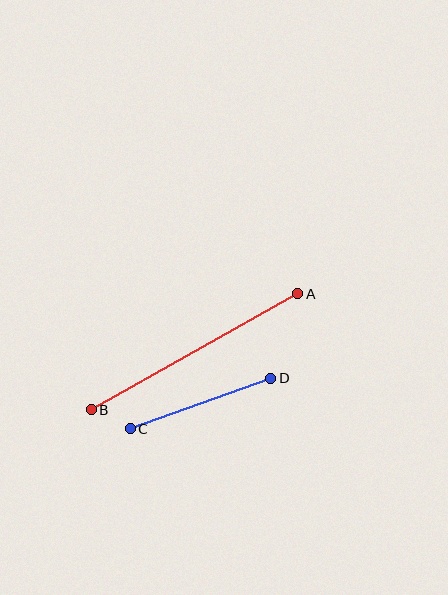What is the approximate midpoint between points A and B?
The midpoint is at approximately (194, 352) pixels.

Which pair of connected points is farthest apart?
Points A and B are farthest apart.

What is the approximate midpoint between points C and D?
The midpoint is at approximately (200, 404) pixels.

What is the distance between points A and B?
The distance is approximately 237 pixels.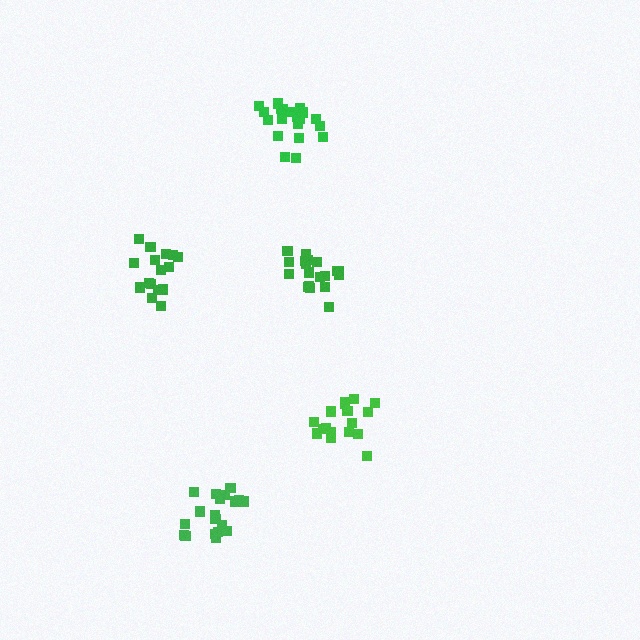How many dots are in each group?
Group 1: 19 dots, Group 2: 18 dots, Group 3: 19 dots, Group 4: 16 dots, Group 5: 20 dots (92 total).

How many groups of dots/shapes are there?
There are 5 groups.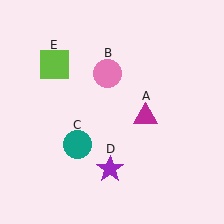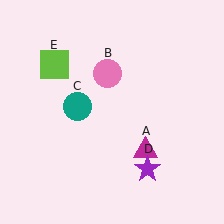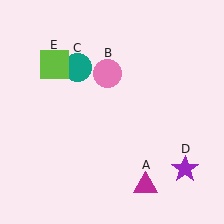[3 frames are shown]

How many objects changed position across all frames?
3 objects changed position: magenta triangle (object A), teal circle (object C), purple star (object D).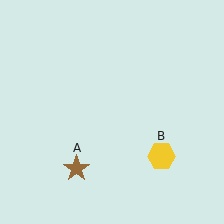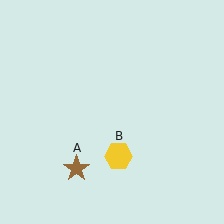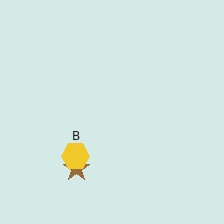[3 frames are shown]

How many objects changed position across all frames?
1 object changed position: yellow hexagon (object B).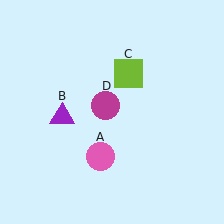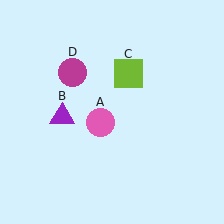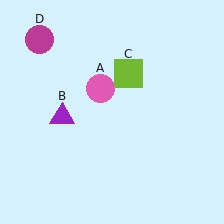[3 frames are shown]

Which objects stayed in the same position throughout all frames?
Purple triangle (object B) and lime square (object C) remained stationary.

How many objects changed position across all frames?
2 objects changed position: pink circle (object A), magenta circle (object D).